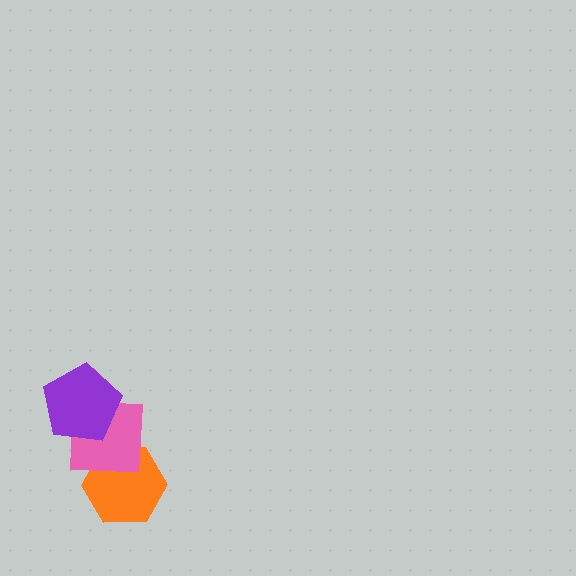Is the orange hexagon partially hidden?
Yes, it is partially covered by another shape.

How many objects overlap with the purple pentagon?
1 object overlaps with the purple pentagon.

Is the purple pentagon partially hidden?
No, no other shape covers it.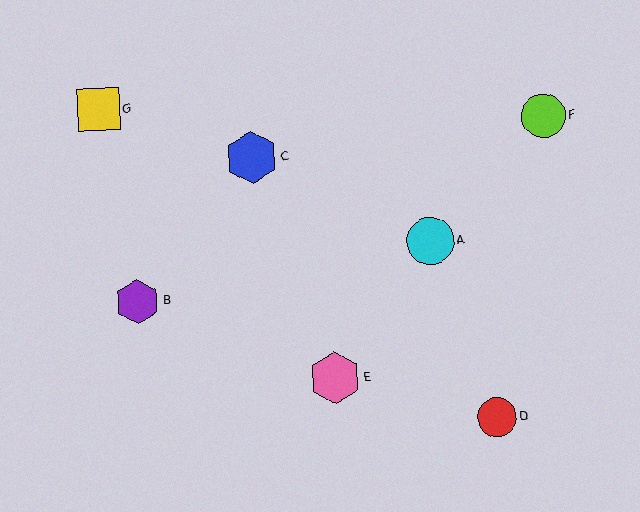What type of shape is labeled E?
Shape E is a pink hexagon.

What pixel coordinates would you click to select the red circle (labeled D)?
Click at (497, 417) to select the red circle D.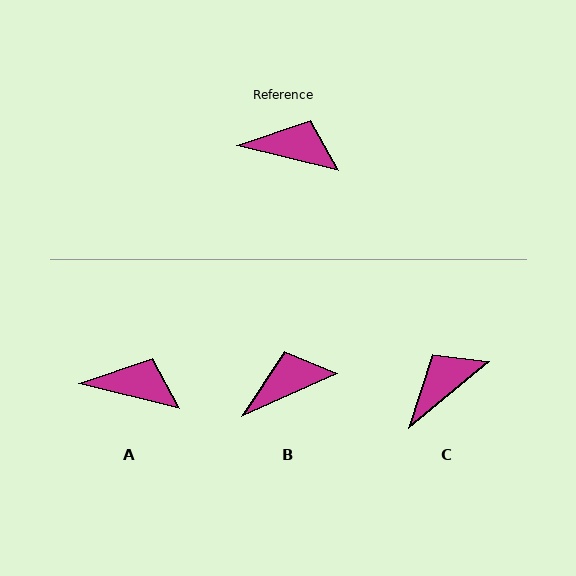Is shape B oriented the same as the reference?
No, it is off by about 38 degrees.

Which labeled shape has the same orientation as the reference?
A.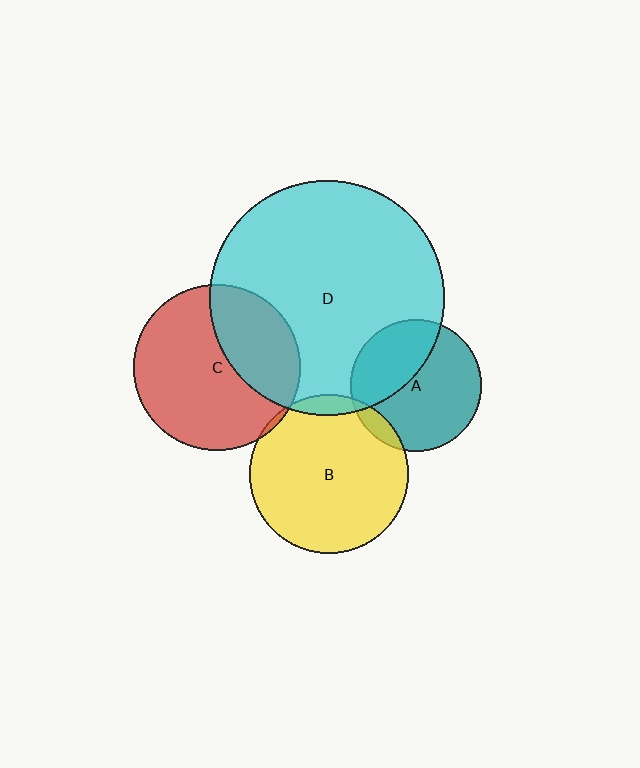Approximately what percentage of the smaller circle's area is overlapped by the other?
Approximately 35%.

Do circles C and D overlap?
Yes.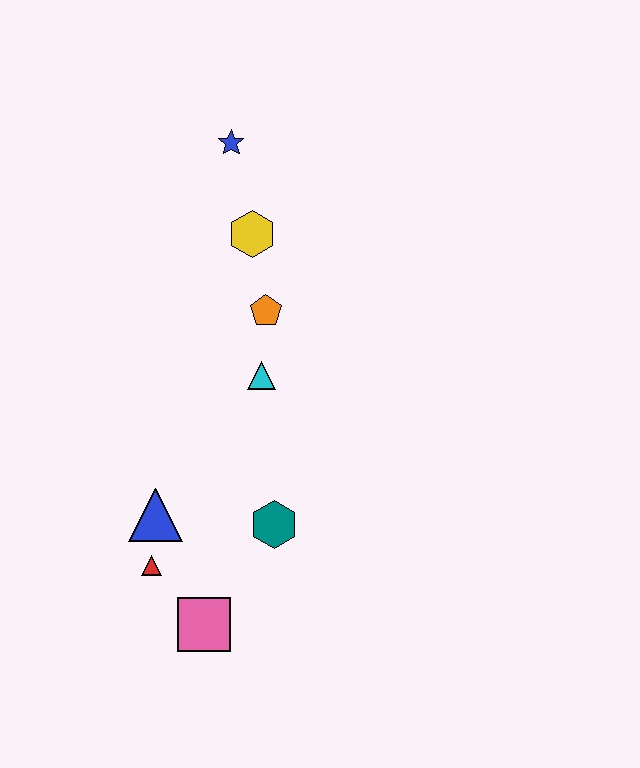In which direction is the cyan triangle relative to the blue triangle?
The cyan triangle is above the blue triangle.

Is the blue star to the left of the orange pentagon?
Yes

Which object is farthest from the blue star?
The pink square is farthest from the blue star.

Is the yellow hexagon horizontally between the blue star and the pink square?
No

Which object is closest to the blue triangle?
The red triangle is closest to the blue triangle.